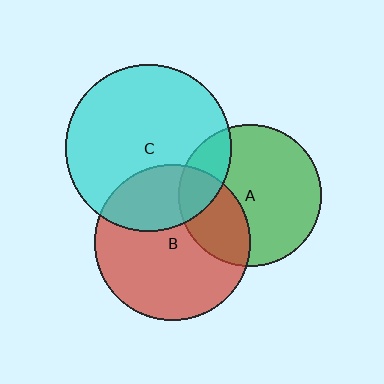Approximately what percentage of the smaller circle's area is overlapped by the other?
Approximately 20%.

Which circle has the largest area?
Circle C (cyan).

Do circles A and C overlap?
Yes.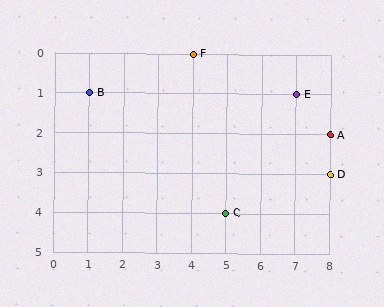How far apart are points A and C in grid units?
Points A and C are 3 columns and 2 rows apart (about 3.6 grid units diagonally).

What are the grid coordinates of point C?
Point C is at grid coordinates (5, 4).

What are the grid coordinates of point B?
Point B is at grid coordinates (1, 1).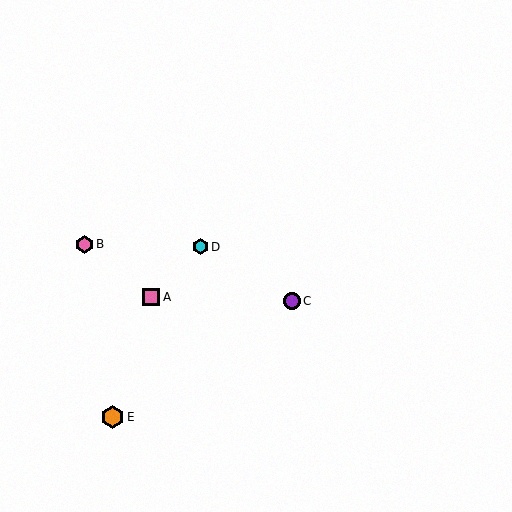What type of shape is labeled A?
Shape A is a pink square.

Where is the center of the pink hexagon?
The center of the pink hexagon is at (84, 244).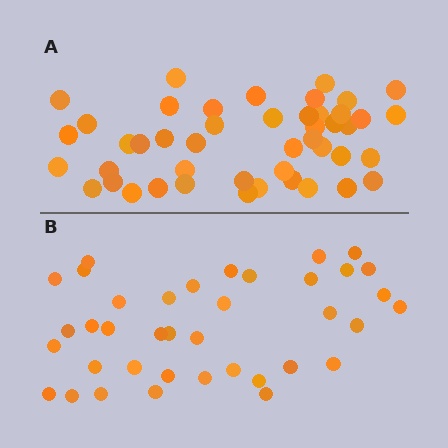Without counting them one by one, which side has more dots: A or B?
Region A (the top region) has more dots.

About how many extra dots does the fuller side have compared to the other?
Region A has roughly 8 or so more dots than region B.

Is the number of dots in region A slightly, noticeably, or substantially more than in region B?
Region A has only slightly more — the two regions are fairly close. The ratio is roughly 1.2 to 1.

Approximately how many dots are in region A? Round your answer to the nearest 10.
About 50 dots. (The exact count is 46, which rounds to 50.)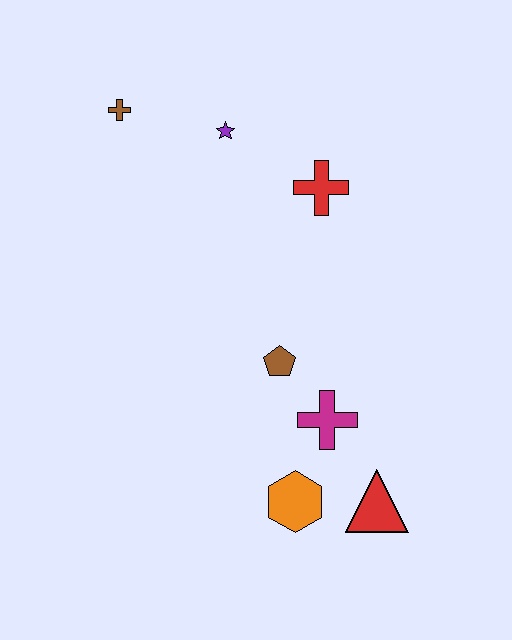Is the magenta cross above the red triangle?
Yes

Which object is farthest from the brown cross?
The red triangle is farthest from the brown cross.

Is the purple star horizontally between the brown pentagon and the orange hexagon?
No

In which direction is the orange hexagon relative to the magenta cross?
The orange hexagon is below the magenta cross.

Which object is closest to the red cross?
The purple star is closest to the red cross.